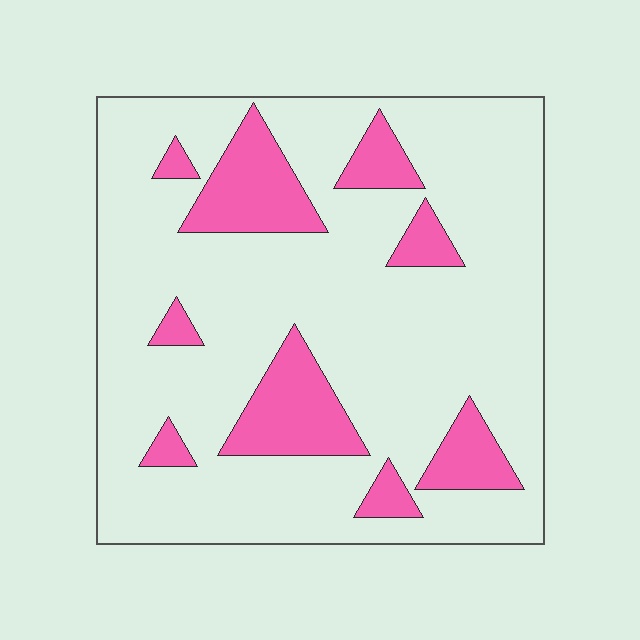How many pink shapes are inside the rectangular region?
9.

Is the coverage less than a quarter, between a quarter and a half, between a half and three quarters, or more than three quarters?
Less than a quarter.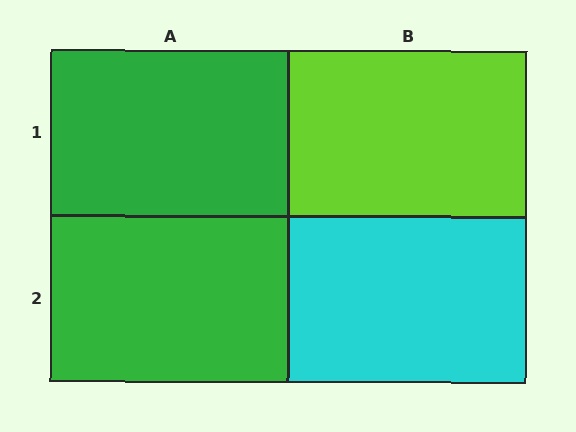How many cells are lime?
1 cell is lime.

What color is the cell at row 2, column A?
Green.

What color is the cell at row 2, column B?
Cyan.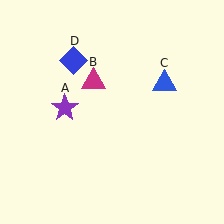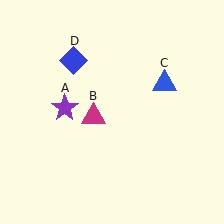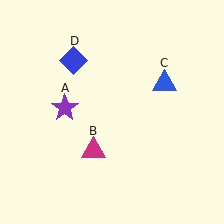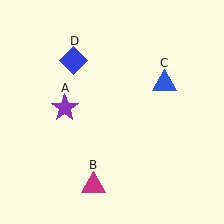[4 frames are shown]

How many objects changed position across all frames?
1 object changed position: magenta triangle (object B).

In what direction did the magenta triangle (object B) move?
The magenta triangle (object B) moved down.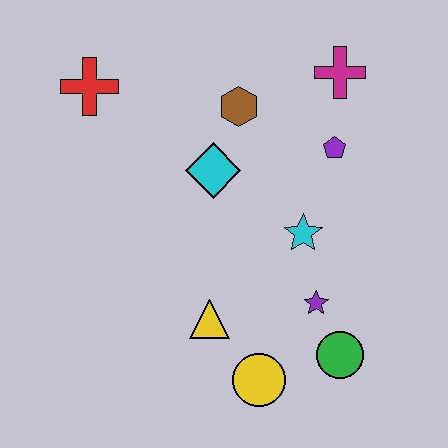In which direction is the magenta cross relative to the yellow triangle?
The magenta cross is above the yellow triangle.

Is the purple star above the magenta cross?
No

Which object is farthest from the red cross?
The green circle is farthest from the red cross.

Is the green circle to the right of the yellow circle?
Yes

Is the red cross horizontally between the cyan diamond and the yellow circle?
No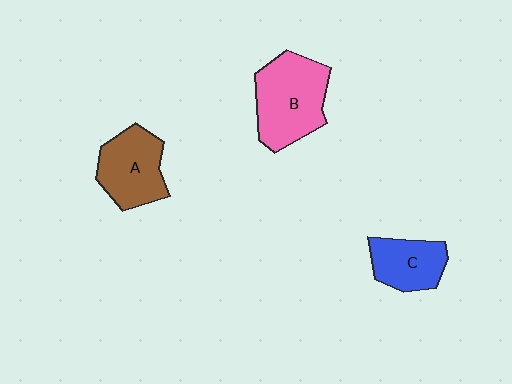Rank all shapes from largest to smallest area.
From largest to smallest: B (pink), A (brown), C (blue).